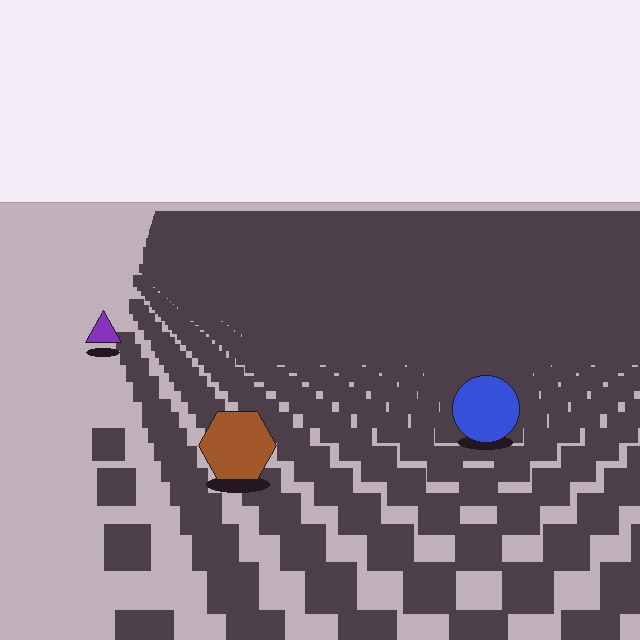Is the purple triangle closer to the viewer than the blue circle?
No. The blue circle is closer — you can tell from the texture gradient: the ground texture is coarser near it.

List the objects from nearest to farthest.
From nearest to farthest: the brown hexagon, the blue circle, the purple triangle.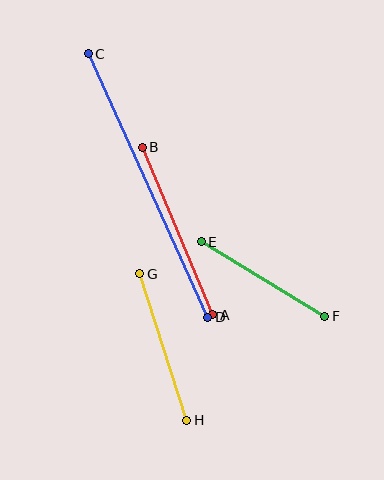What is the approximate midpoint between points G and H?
The midpoint is at approximately (163, 347) pixels.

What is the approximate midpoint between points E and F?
The midpoint is at approximately (263, 279) pixels.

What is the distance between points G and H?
The distance is approximately 154 pixels.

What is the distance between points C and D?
The distance is approximately 290 pixels.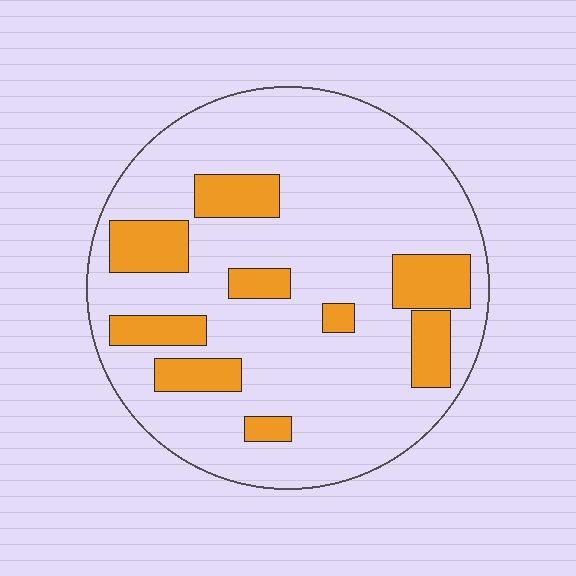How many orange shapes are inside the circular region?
9.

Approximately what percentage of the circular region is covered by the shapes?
Approximately 20%.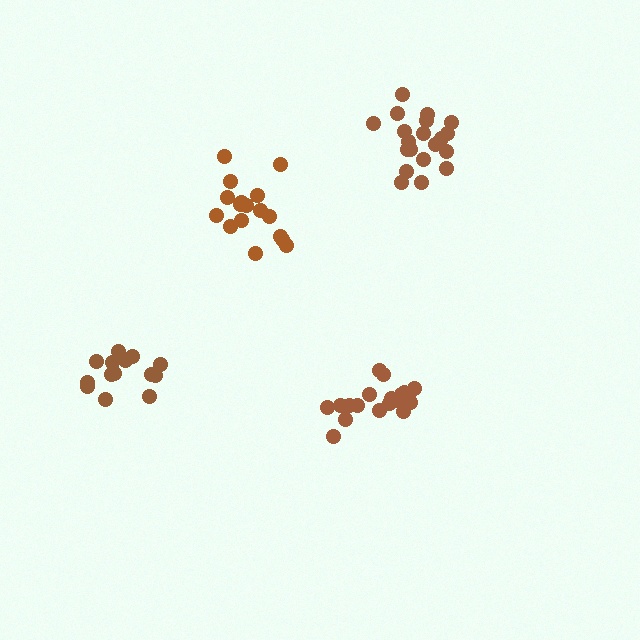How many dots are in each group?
Group 1: 15 dots, Group 2: 21 dots, Group 3: 17 dots, Group 4: 19 dots (72 total).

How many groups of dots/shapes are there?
There are 4 groups.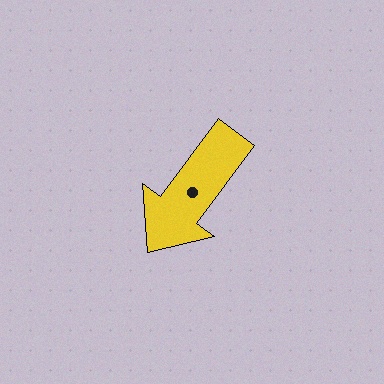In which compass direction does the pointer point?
Southwest.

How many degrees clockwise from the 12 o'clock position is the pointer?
Approximately 217 degrees.